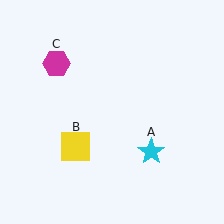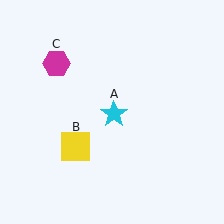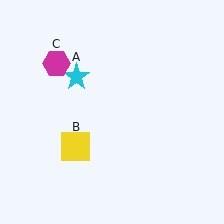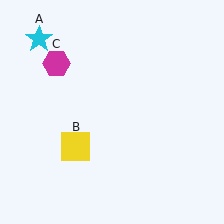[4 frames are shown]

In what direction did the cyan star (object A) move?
The cyan star (object A) moved up and to the left.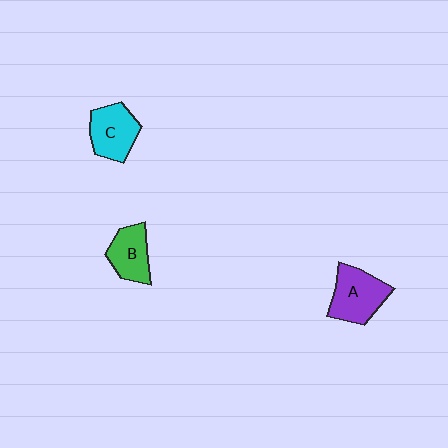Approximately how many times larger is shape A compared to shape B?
Approximately 1.3 times.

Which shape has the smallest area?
Shape B (green).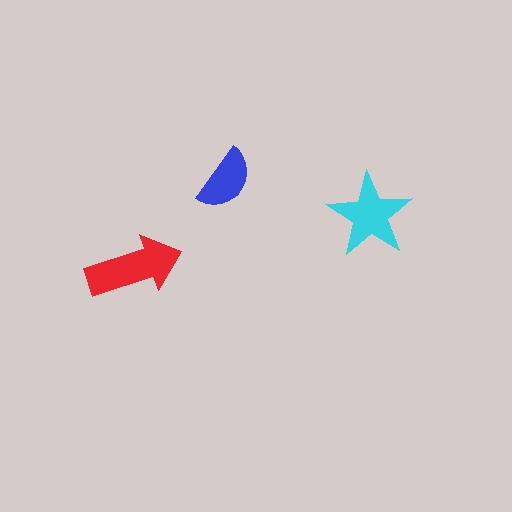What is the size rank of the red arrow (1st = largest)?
1st.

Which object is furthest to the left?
The red arrow is leftmost.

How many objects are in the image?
There are 3 objects in the image.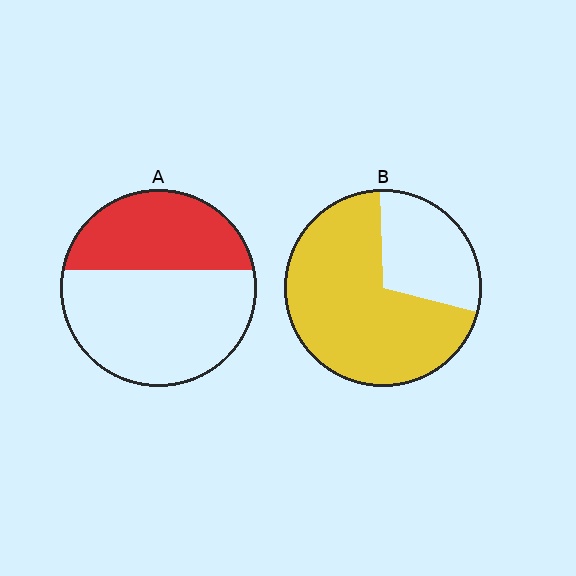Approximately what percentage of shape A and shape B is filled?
A is approximately 40% and B is approximately 70%.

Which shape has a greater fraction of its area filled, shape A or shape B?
Shape B.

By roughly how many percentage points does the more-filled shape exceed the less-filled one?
By roughly 30 percentage points (B over A).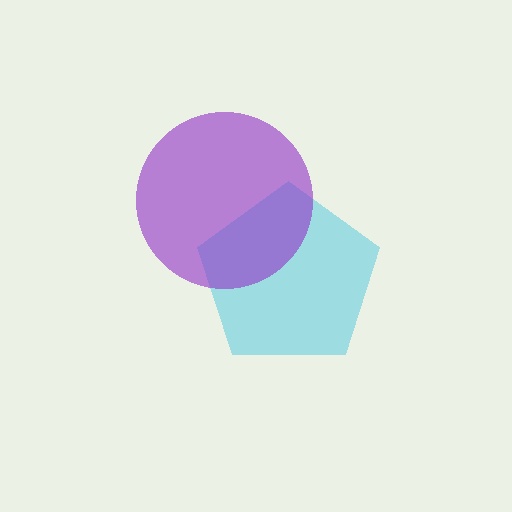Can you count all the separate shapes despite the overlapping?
Yes, there are 2 separate shapes.